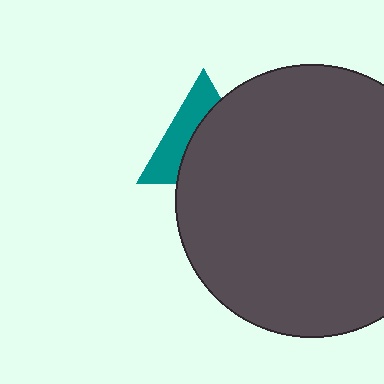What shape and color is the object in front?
The object in front is a dark gray circle.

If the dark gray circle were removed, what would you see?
You would see the complete teal triangle.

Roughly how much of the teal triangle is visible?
A small part of it is visible (roughly 41%).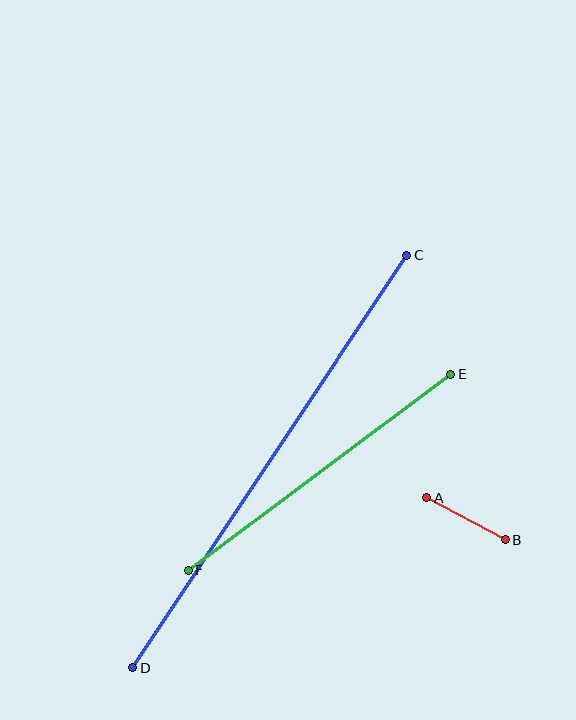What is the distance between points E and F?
The distance is approximately 327 pixels.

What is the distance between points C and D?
The distance is approximately 495 pixels.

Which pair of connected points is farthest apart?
Points C and D are farthest apart.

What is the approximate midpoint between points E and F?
The midpoint is at approximately (319, 472) pixels.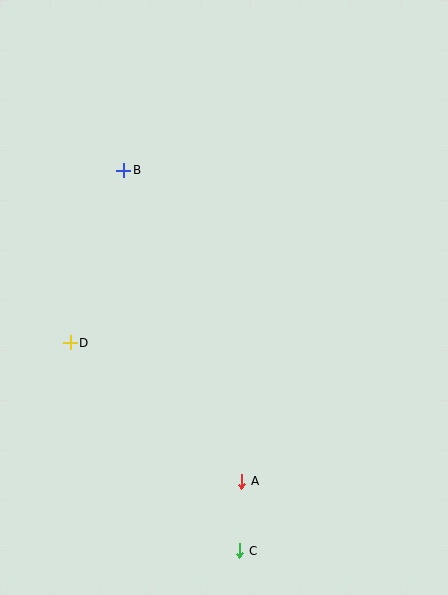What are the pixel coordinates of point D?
Point D is at (70, 343).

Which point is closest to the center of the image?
Point D at (70, 343) is closest to the center.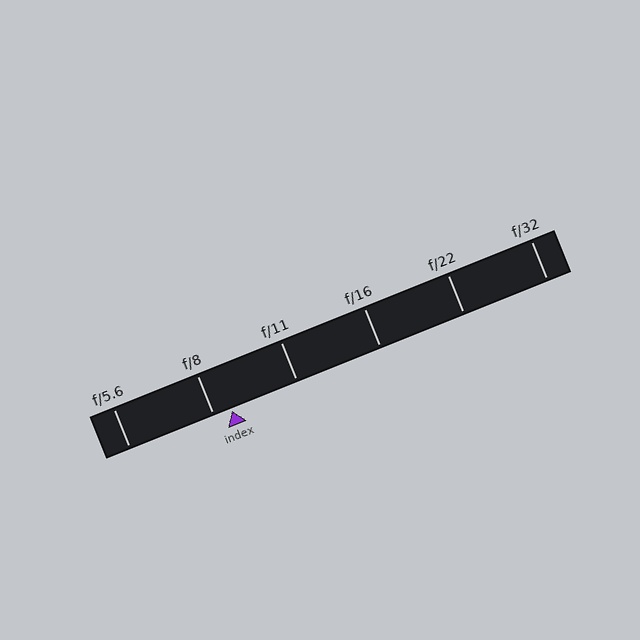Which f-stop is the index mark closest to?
The index mark is closest to f/8.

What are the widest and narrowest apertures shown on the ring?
The widest aperture shown is f/5.6 and the narrowest is f/32.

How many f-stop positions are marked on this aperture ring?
There are 6 f-stop positions marked.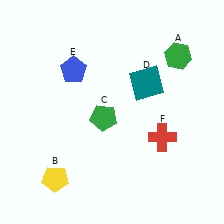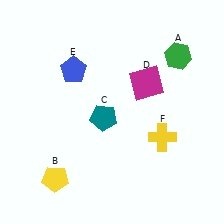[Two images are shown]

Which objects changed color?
C changed from green to teal. D changed from teal to magenta. F changed from red to yellow.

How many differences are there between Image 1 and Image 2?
There are 3 differences between the two images.